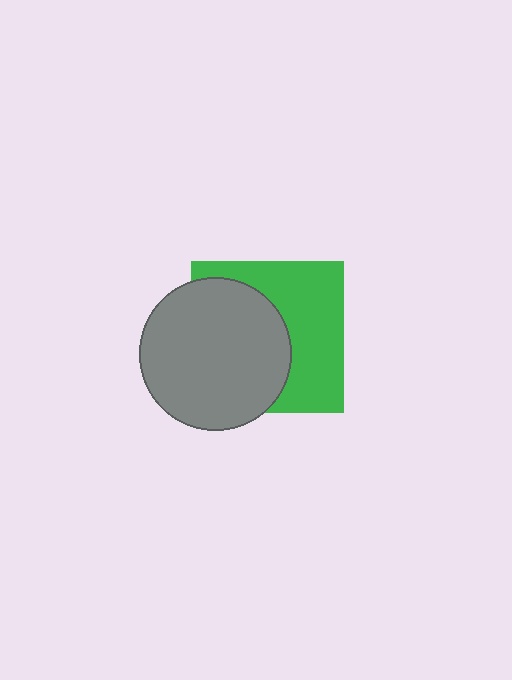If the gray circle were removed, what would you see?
You would see the complete green square.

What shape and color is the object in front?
The object in front is a gray circle.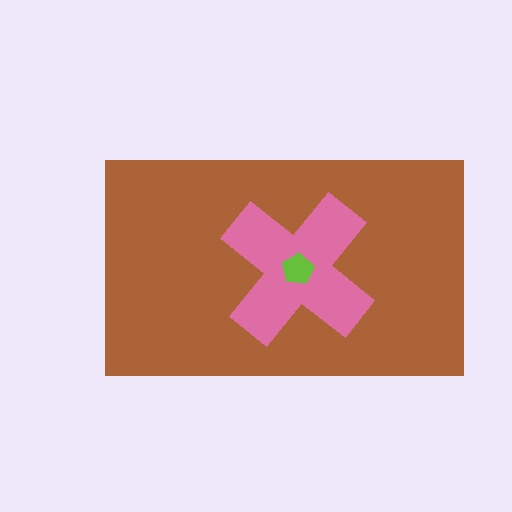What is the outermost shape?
The brown rectangle.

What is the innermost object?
The lime pentagon.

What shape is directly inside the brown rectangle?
The pink cross.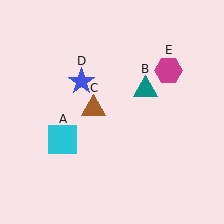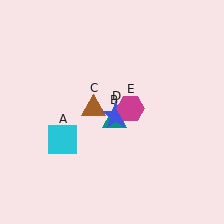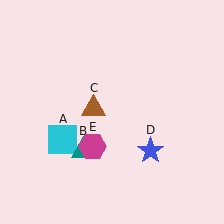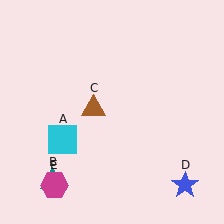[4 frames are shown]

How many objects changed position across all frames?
3 objects changed position: teal triangle (object B), blue star (object D), magenta hexagon (object E).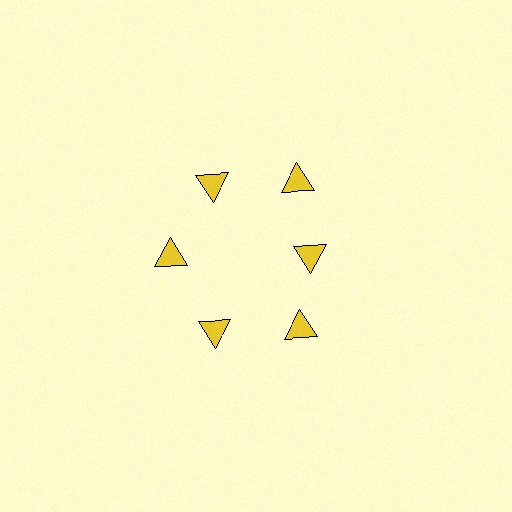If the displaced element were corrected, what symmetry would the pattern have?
It would have 6-fold rotational symmetry — the pattern would map onto itself every 60 degrees.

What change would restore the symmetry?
The symmetry would be restored by moving it outward, back onto the ring so that all 6 triangles sit at equal angles and equal distance from the center.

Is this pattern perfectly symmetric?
No. The 6 yellow triangles are arranged in a ring, but one element near the 3 o'clock position is pulled inward toward the center, breaking the 6-fold rotational symmetry.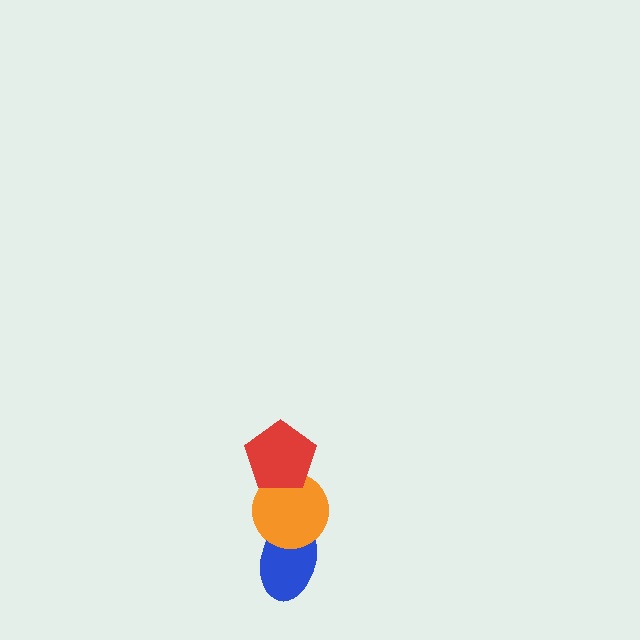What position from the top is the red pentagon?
The red pentagon is 1st from the top.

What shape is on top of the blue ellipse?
The orange circle is on top of the blue ellipse.